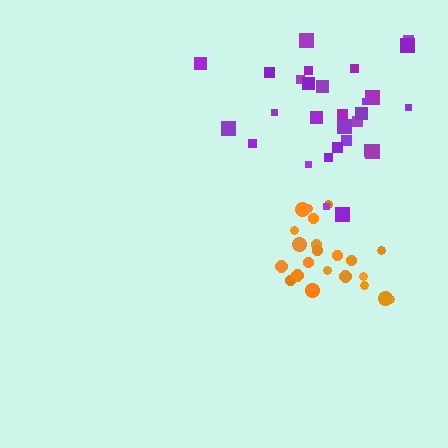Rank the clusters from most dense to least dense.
orange, purple.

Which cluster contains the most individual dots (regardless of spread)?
Purple (29).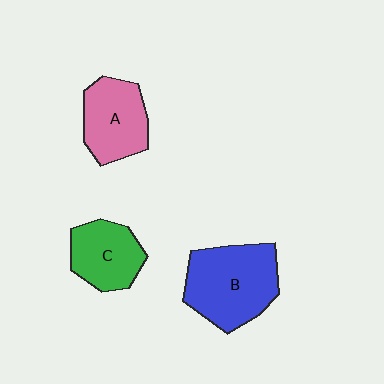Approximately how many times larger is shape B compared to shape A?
Approximately 1.4 times.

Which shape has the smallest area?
Shape C (green).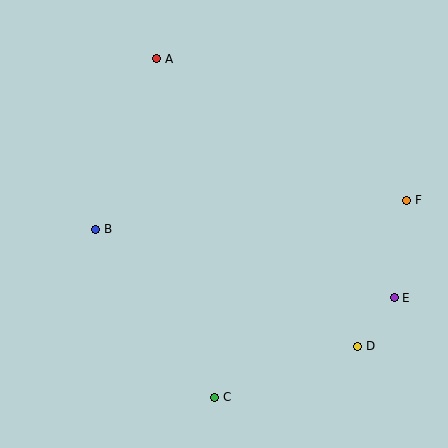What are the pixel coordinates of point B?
Point B is at (96, 229).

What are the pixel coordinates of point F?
Point F is at (407, 200).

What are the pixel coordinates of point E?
Point E is at (394, 298).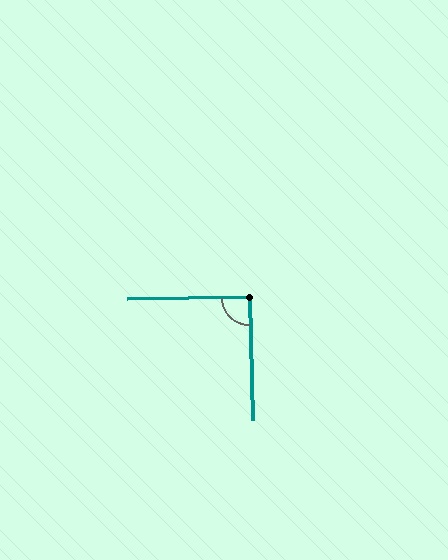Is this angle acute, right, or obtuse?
It is approximately a right angle.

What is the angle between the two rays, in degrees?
Approximately 91 degrees.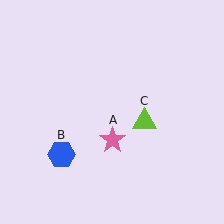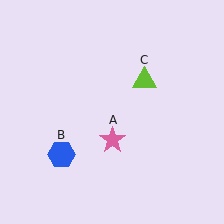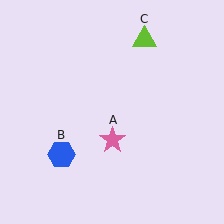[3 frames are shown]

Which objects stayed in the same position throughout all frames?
Pink star (object A) and blue hexagon (object B) remained stationary.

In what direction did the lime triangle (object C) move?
The lime triangle (object C) moved up.